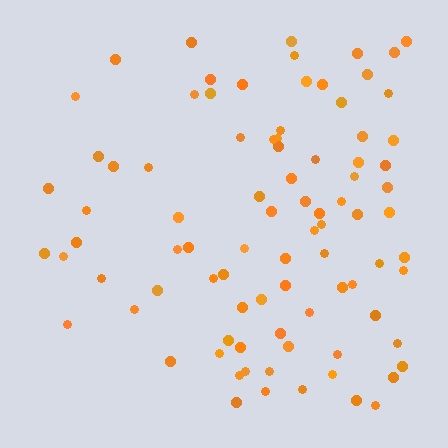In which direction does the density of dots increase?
From left to right, with the right side densest.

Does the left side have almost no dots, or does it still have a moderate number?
Still a moderate number, just noticeably fewer than the right.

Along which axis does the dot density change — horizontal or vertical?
Horizontal.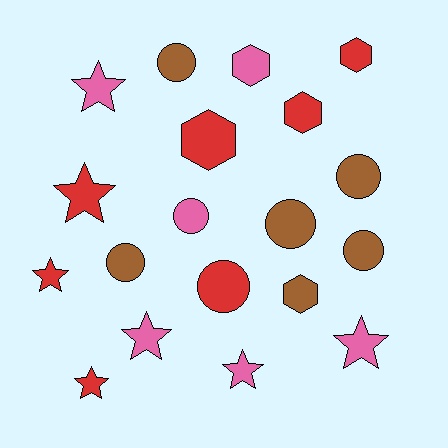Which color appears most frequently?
Red, with 7 objects.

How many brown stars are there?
There are no brown stars.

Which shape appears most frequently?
Star, with 7 objects.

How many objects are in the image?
There are 19 objects.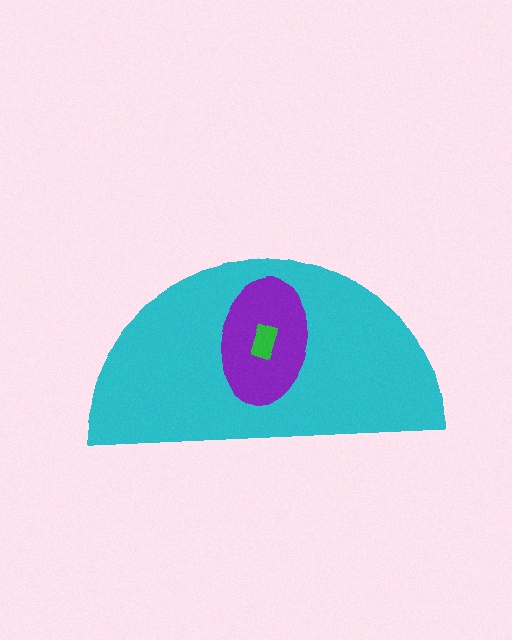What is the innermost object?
The green rectangle.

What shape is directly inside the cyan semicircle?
The purple ellipse.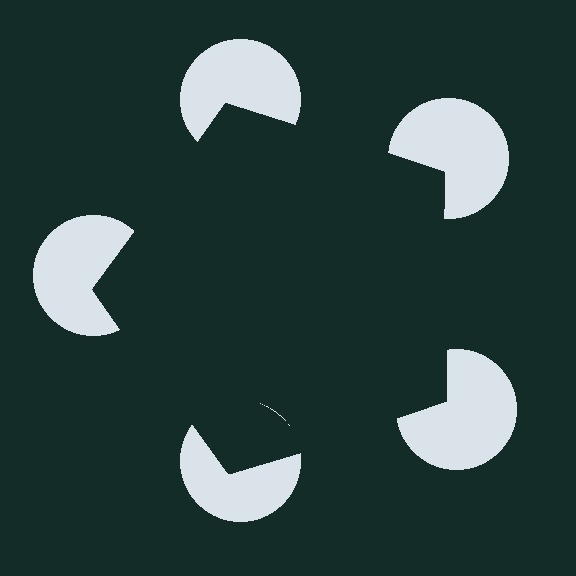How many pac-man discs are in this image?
There are 5 — one at each vertex of the illusory pentagon.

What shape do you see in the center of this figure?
An illusory pentagon — its edges are inferred from the aligned wedge cuts in the pac-man discs, not physically drawn.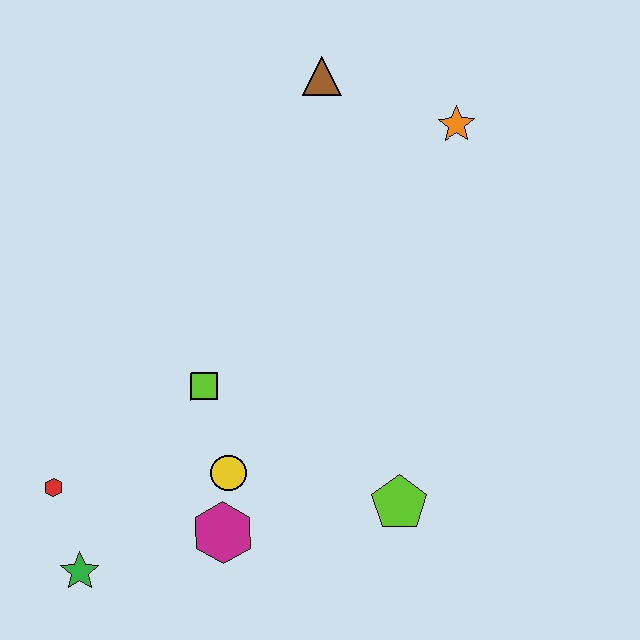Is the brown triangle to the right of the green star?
Yes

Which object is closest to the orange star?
The brown triangle is closest to the orange star.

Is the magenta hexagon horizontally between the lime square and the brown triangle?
Yes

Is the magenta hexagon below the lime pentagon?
Yes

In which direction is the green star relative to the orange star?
The green star is below the orange star.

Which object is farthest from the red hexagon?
The orange star is farthest from the red hexagon.